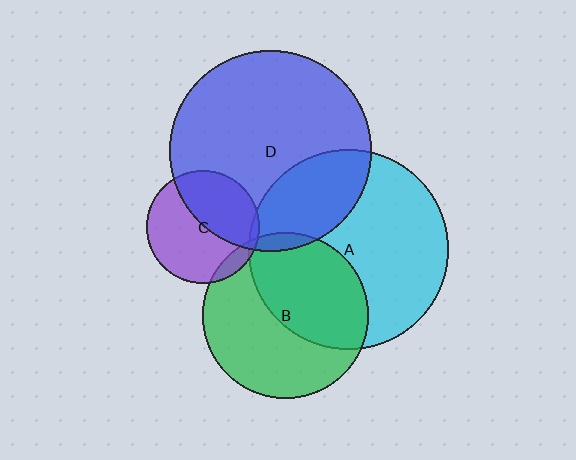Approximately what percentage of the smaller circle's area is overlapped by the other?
Approximately 25%.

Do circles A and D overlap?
Yes.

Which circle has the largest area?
Circle D (blue).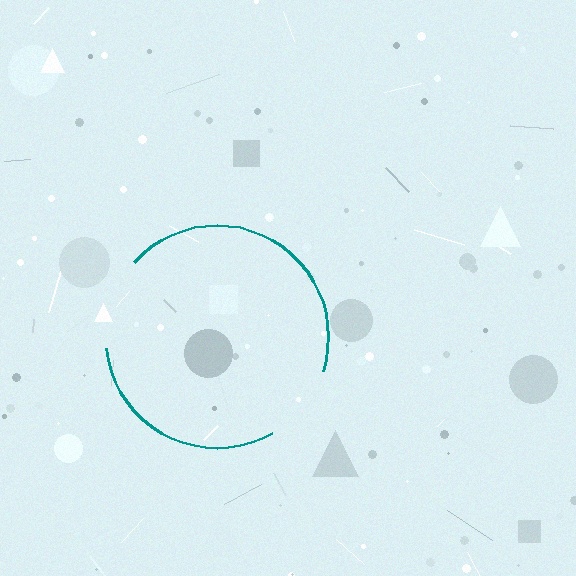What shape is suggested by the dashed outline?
The dashed outline suggests a circle.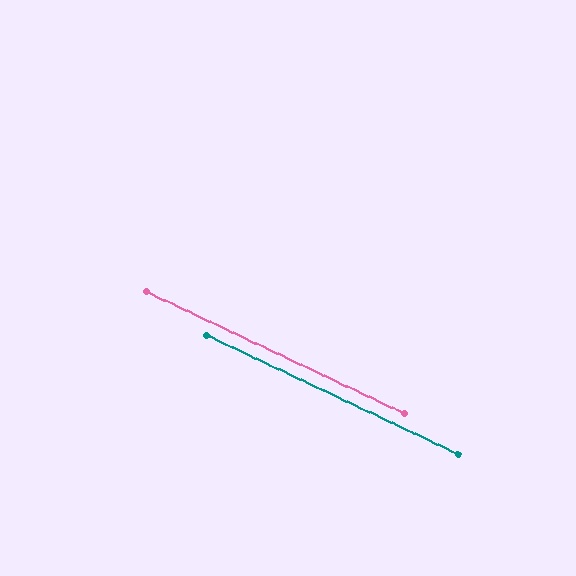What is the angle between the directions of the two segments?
Approximately 0 degrees.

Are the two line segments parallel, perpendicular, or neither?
Parallel — their directions differ by only 0.0°.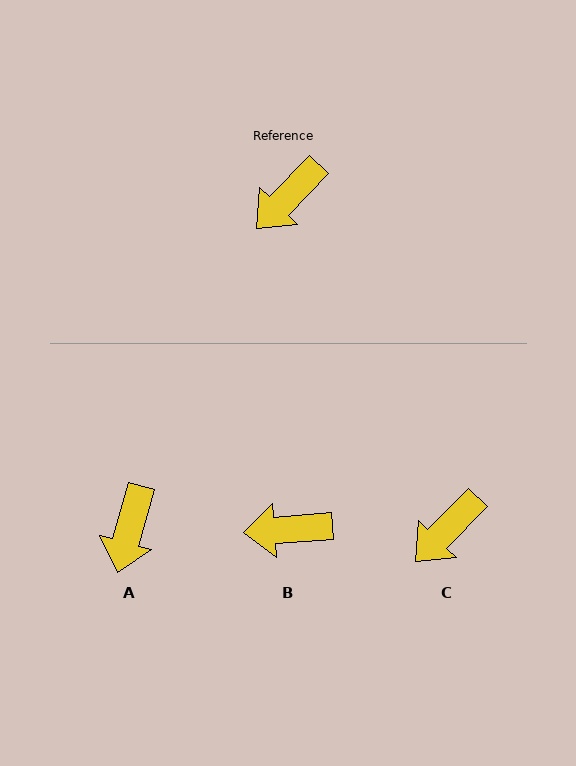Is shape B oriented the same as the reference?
No, it is off by about 42 degrees.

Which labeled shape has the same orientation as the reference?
C.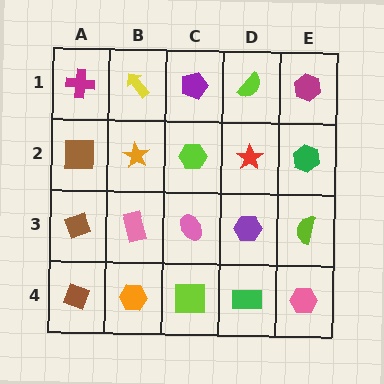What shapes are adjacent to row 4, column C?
A pink ellipse (row 3, column C), an orange hexagon (row 4, column B), a green rectangle (row 4, column D).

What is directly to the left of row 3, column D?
A pink ellipse.